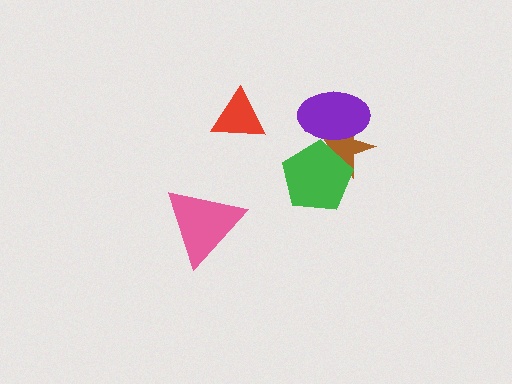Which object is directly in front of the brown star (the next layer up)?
The green pentagon is directly in front of the brown star.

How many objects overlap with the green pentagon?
2 objects overlap with the green pentagon.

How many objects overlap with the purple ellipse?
2 objects overlap with the purple ellipse.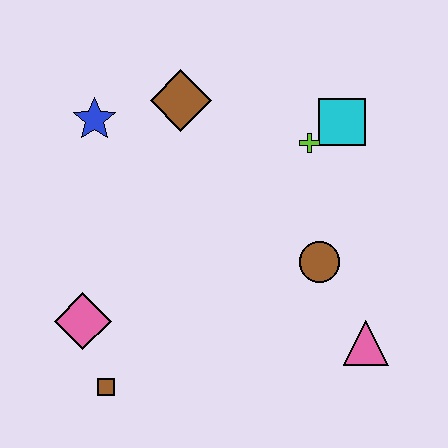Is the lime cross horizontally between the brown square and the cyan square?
Yes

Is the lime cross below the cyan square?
Yes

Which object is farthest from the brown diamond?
The pink triangle is farthest from the brown diamond.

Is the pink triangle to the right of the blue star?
Yes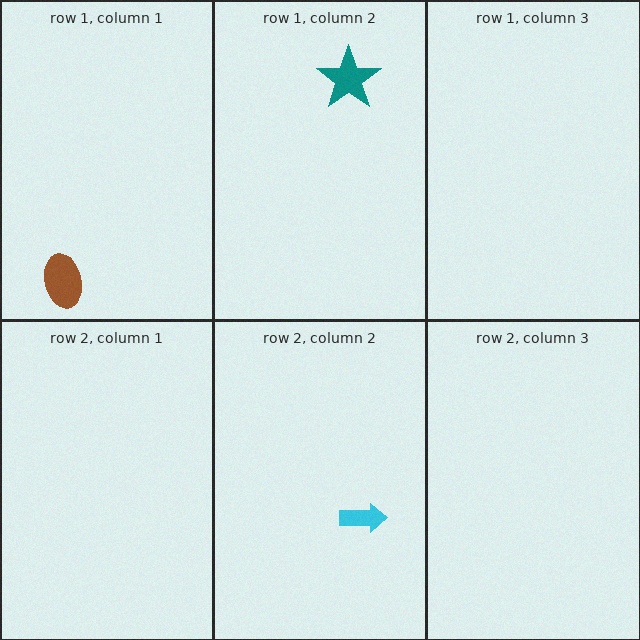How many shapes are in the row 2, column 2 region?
1.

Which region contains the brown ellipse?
The row 1, column 1 region.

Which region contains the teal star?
The row 1, column 2 region.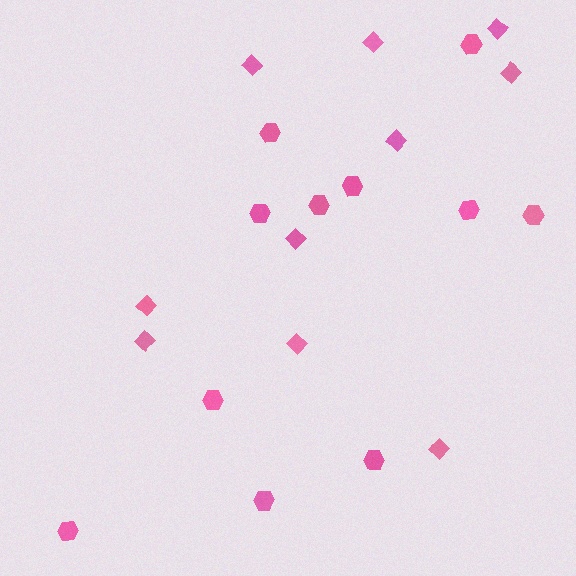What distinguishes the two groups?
There are 2 groups: one group of diamonds (10) and one group of hexagons (11).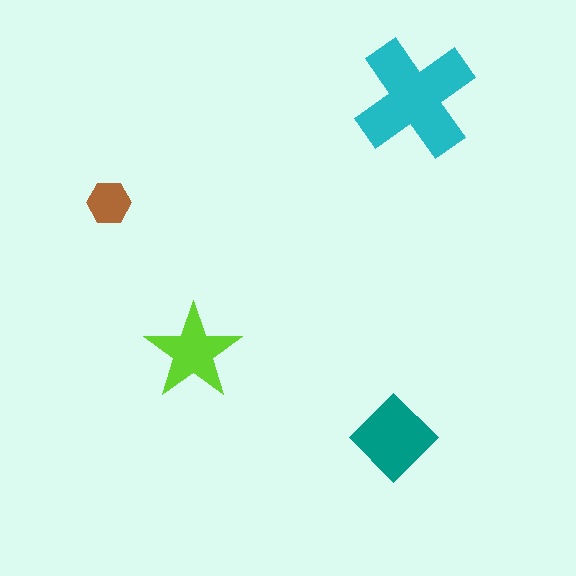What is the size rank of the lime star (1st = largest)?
3rd.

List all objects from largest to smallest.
The cyan cross, the teal diamond, the lime star, the brown hexagon.